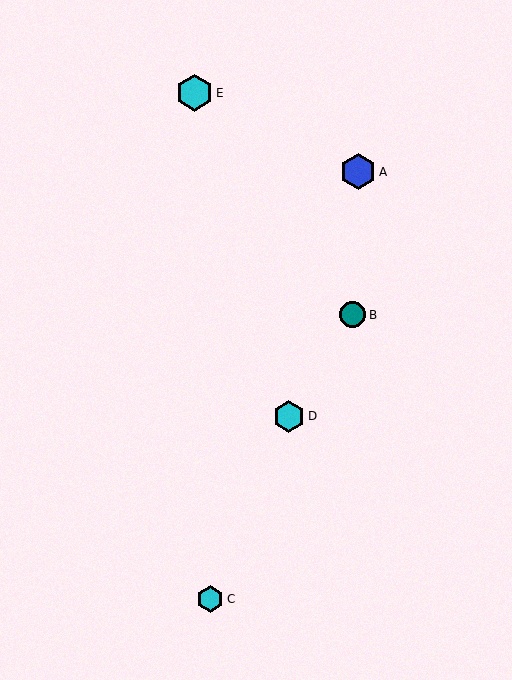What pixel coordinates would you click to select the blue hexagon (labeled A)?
Click at (358, 172) to select the blue hexagon A.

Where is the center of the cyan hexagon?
The center of the cyan hexagon is at (289, 416).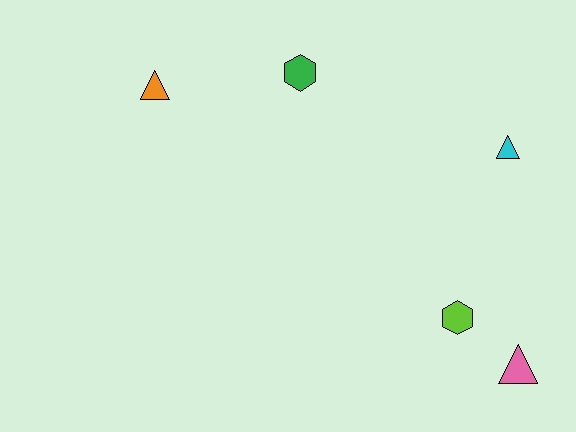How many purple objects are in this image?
There are no purple objects.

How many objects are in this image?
There are 5 objects.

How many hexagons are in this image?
There are 2 hexagons.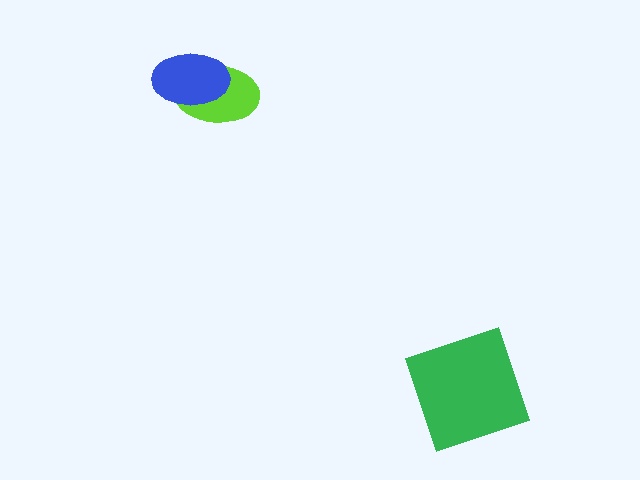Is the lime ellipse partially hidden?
Yes, it is partially covered by another shape.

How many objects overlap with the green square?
0 objects overlap with the green square.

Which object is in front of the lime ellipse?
The blue ellipse is in front of the lime ellipse.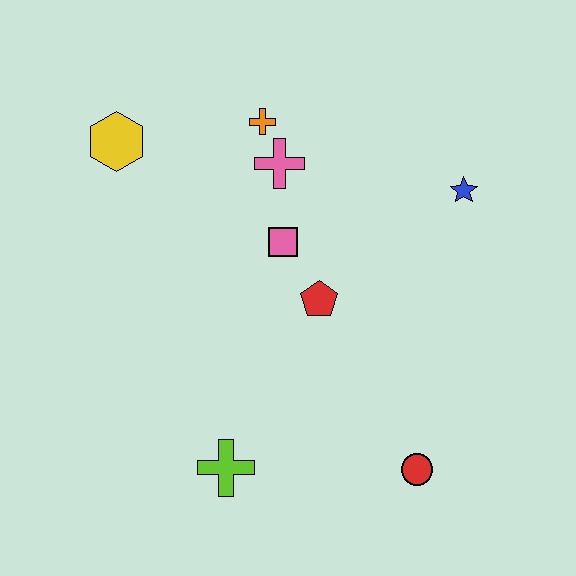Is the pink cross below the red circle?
No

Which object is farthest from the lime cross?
The blue star is farthest from the lime cross.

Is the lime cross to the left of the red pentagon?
Yes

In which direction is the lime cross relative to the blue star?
The lime cross is below the blue star.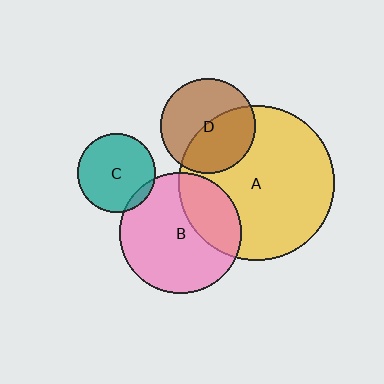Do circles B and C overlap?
Yes.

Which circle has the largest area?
Circle A (yellow).